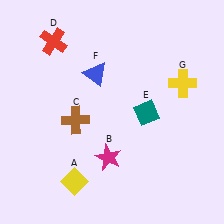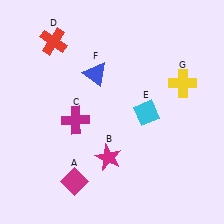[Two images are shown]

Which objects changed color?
A changed from yellow to magenta. C changed from brown to magenta. E changed from teal to cyan.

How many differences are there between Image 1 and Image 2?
There are 3 differences between the two images.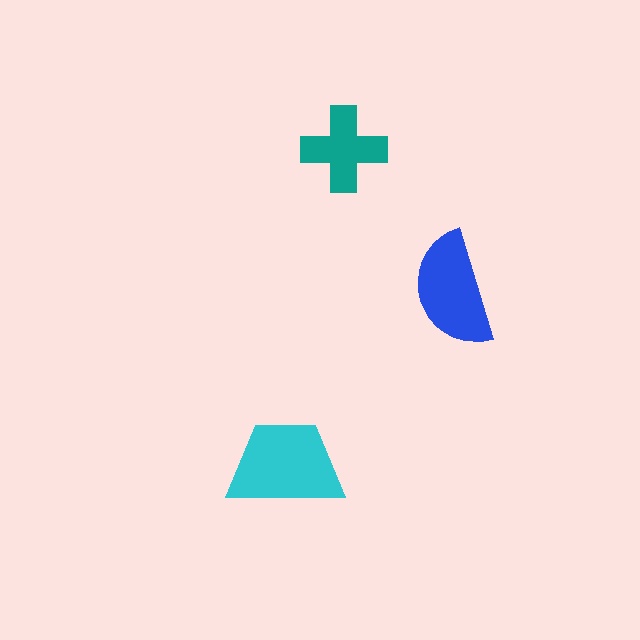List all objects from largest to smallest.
The cyan trapezoid, the blue semicircle, the teal cross.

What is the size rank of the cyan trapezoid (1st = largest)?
1st.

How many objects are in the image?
There are 3 objects in the image.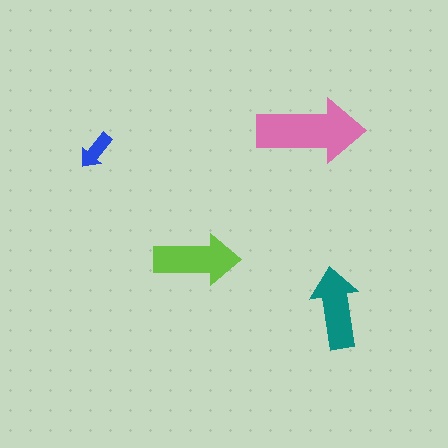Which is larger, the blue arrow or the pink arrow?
The pink one.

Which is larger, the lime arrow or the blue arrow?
The lime one.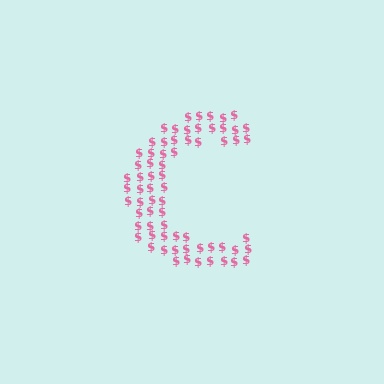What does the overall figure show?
The overall figure shows the letter C.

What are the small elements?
The small elements are dollar signs.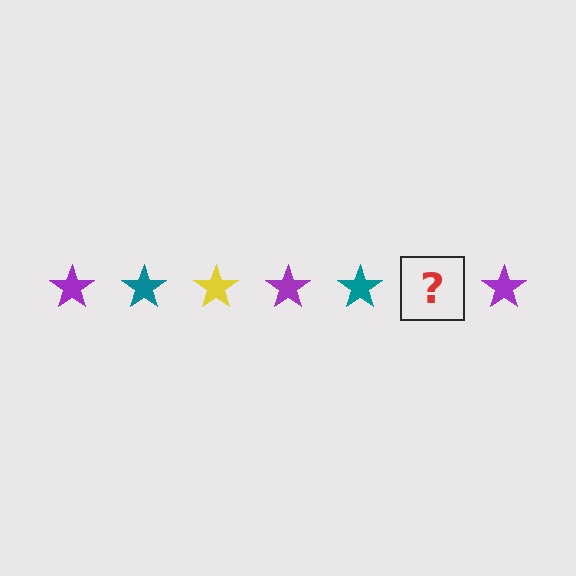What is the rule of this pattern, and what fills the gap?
The rule is that the pattern cycles through purple, teal, yellow stars. The gap should be filled with a yellow star.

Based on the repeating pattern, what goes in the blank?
The blank should be a yellow star.